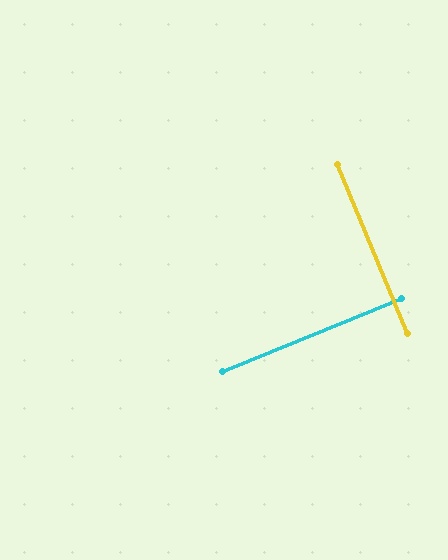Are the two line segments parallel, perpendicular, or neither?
Perpendicular — they meet at approximately 90°.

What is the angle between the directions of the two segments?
Approximately 90 degrees.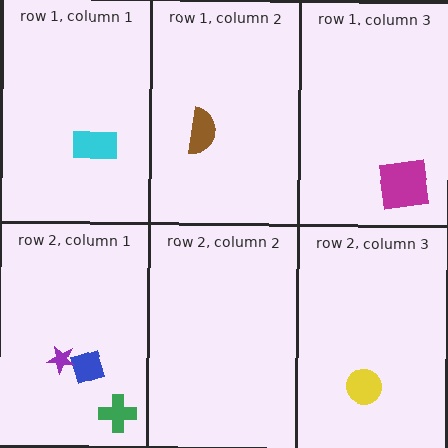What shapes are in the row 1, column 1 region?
The cyan rectangle.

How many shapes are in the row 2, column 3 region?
1.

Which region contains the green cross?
The row 2, column 1 region.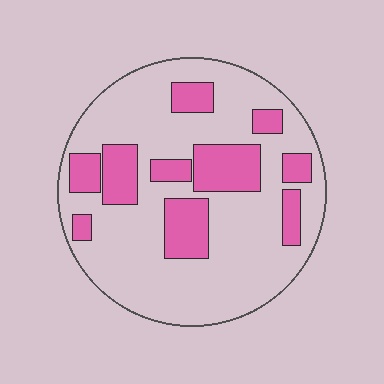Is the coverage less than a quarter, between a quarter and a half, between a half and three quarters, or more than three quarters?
Between a quarter and a half.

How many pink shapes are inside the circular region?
10.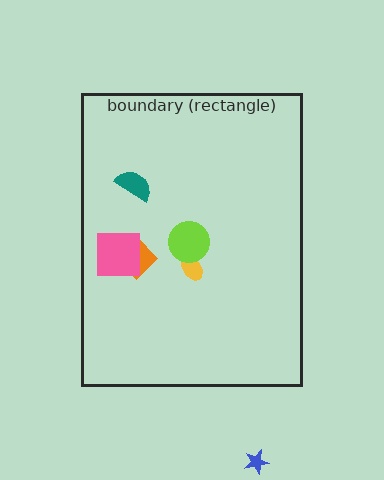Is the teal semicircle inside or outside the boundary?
Inside.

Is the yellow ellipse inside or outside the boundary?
Inside.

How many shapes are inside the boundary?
5 inside, 1 outside.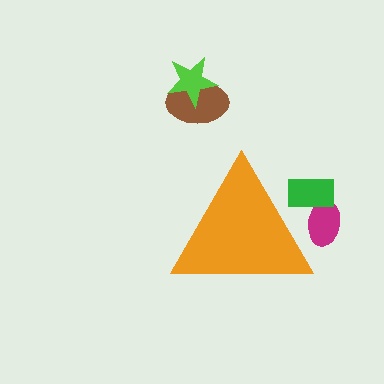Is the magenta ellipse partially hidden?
Yes, the magenta ellipse is partially hidden behind the orange triangle.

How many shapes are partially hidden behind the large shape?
2 shapes are partially hidden.